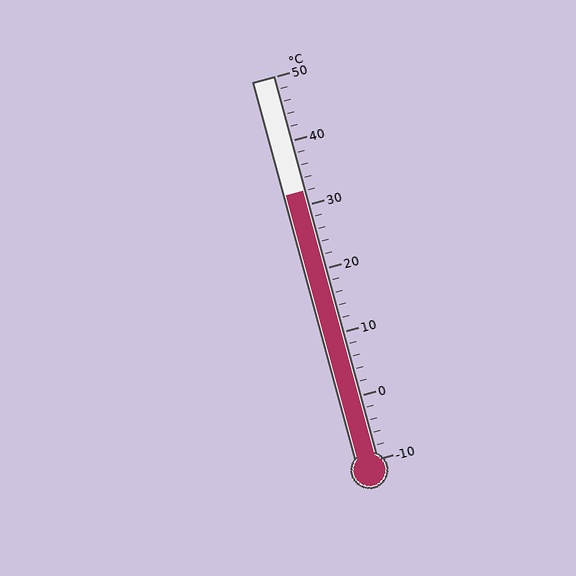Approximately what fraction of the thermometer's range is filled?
The thermometer is filled to approximately 70% of its range.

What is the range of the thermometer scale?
The thermometer scale ranges from -10°C to 50°C.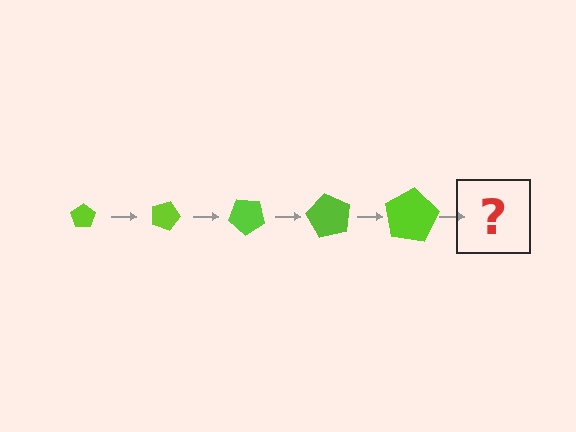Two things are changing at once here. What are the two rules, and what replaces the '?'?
The two rules are that the pentagon grows larger each step and it rotates 20 degrees each step. The '?' should be a pentagon, larger than the previous one and rotated 100 degrees from the start.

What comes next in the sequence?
The next element should be a pentagon, larger than the previous one and rotated 100 degrees from the start.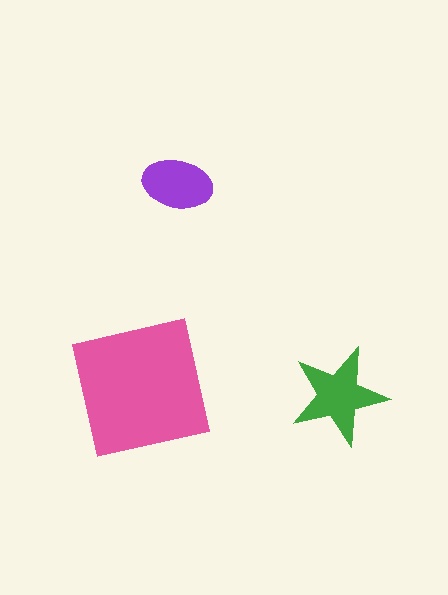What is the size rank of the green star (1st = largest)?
2nd.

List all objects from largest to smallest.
The pink square, the green star, the purple ellipse.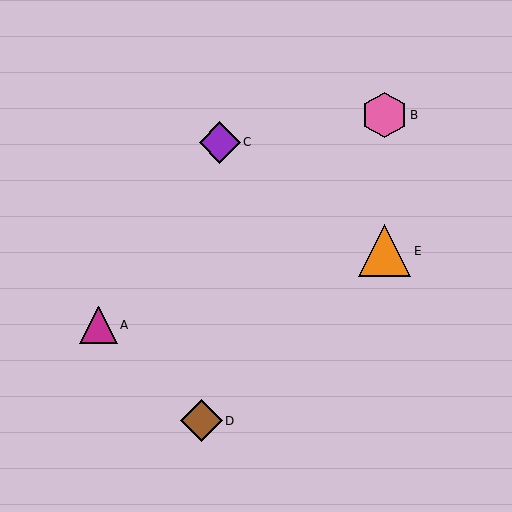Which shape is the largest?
The orange triangle (labeled E) is the largest.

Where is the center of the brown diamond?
The center of the brown diamond is at (202, 421).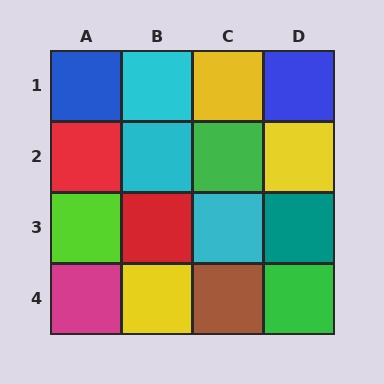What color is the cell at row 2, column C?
Green.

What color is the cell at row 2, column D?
Yellow.